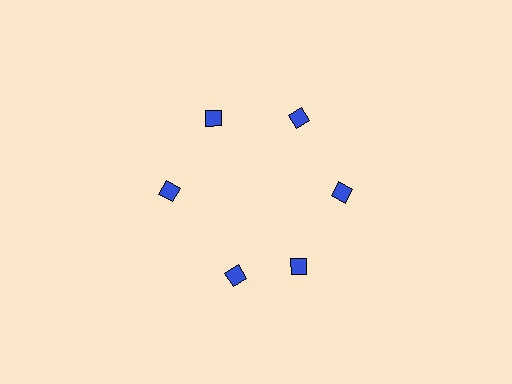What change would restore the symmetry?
The symmetry would be restored by rotating it back into even spacing with its neighbors so that all 6 diamonds sit at equal angles and equal distance from the center.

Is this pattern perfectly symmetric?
No. The 6 blue diamonds are arranged in a ring, but one element near the 7 o'clock position is rotated out of alignment along the ring, breaking the 6-fold rotational symmetry.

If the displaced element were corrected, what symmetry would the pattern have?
It would have 6-fold rotational symmetry — the pattern would map onto itself every 60 degrees.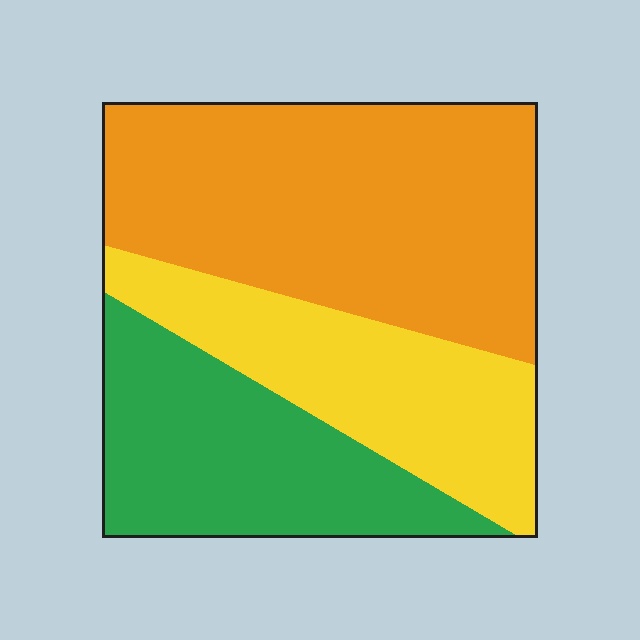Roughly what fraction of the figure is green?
Green takes up about one quarter (1/4) of the figure.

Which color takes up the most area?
Orange, at roughly 45%.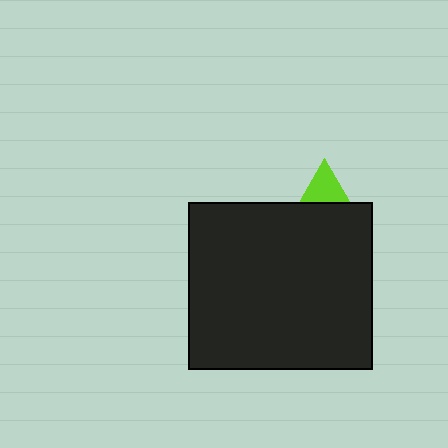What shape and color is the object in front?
The object in front is a black rectangle.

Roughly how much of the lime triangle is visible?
A small part of it is visible (roughly 30%).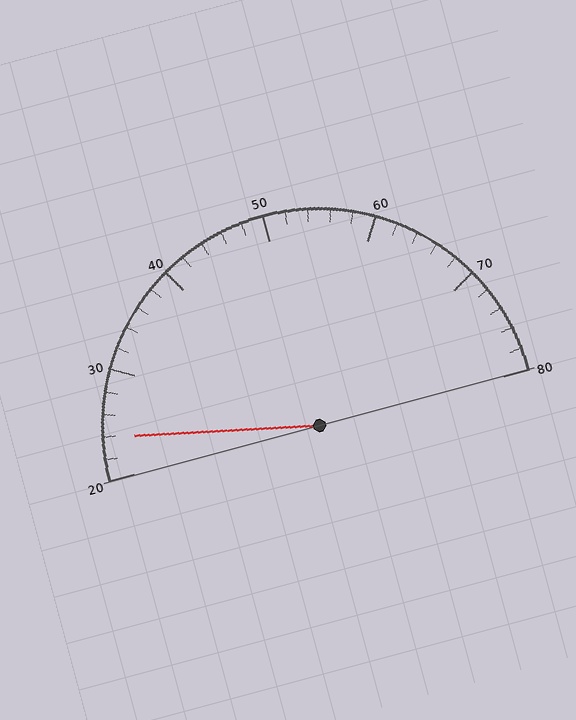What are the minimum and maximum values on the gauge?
The gauge ranges from 20 to 80.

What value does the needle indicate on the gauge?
The needle indicates approximately 24.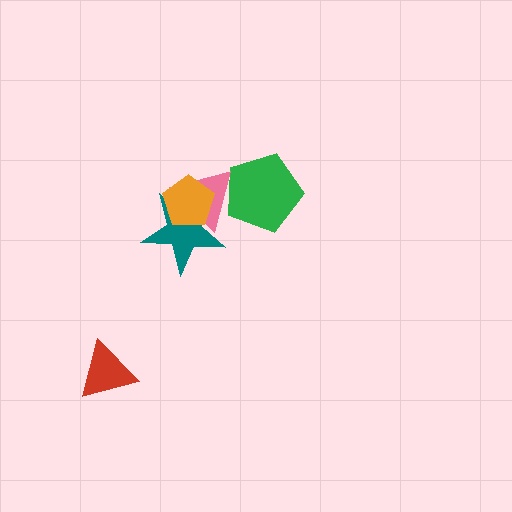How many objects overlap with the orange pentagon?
2 objects overlap with the orange pentagon.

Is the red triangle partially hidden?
No, no other shape covers it.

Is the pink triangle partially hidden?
Yes, it is partially covered by another shape.